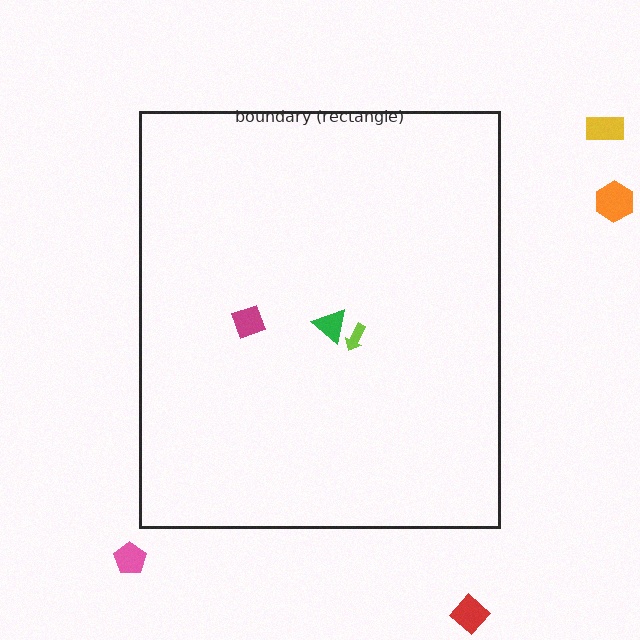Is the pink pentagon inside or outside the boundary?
Outside.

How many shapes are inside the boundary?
3 inside, 4 outside.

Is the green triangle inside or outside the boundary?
Inside.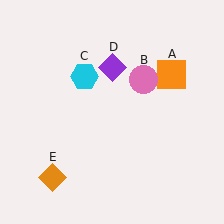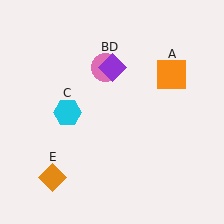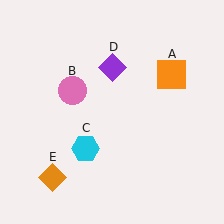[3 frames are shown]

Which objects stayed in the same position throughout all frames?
Orange square (object A) and purple diamond (object D) and orange diamond (object E) remained stationary.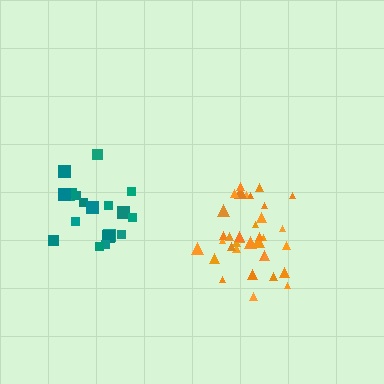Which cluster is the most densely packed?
Orange.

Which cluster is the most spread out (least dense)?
Teal.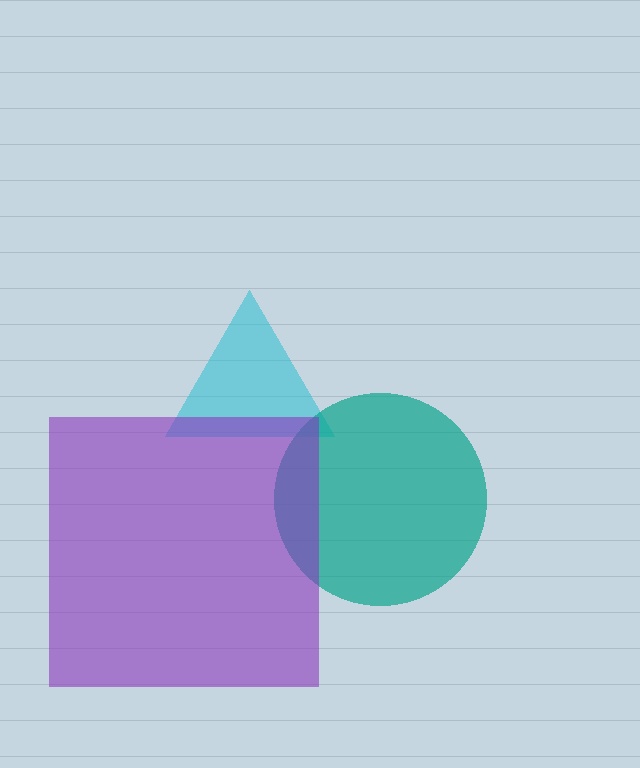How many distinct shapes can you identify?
There are 3 distinct shapes: a cyan triangle, a teal circle, a purple square.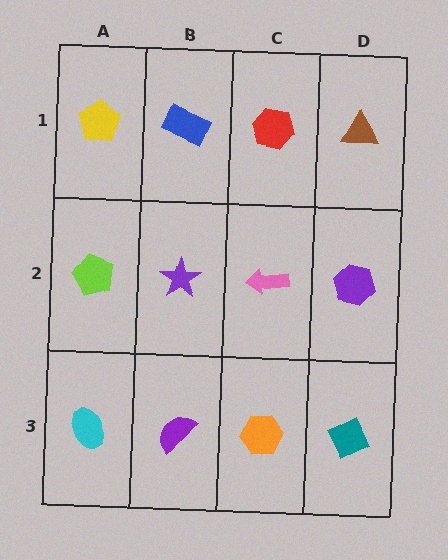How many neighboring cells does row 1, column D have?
2.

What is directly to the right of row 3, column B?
An orange hexagon.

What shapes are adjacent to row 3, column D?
A purple hexagon (row 2, column D), an orange hexagon (row 3, column C).